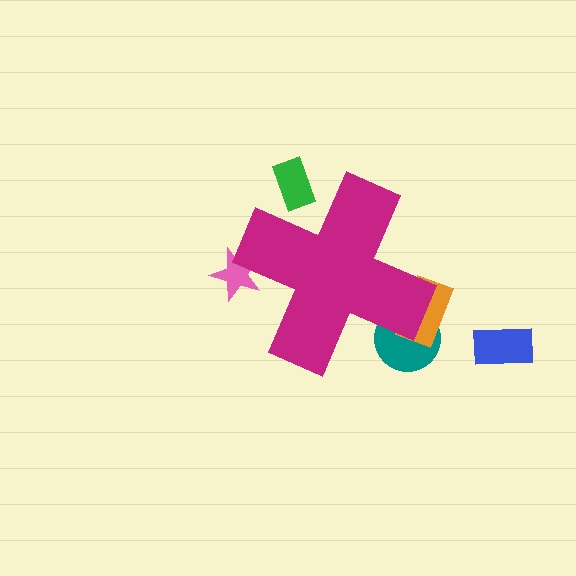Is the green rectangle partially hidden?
Yes, the green rectangle is partially hidden behind the magenta cross.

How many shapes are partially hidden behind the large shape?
4 shapes are partially hidden.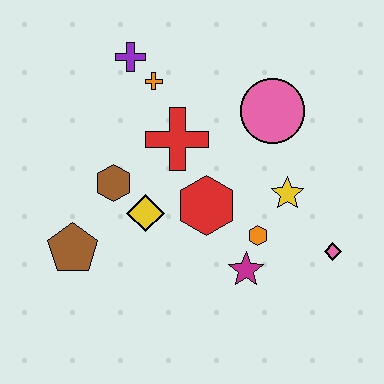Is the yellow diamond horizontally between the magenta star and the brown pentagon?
Yes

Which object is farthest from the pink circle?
The brown pentagon is farthest from the pink circle.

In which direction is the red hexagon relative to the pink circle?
The red hexagon is below the pink circle.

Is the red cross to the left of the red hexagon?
Yes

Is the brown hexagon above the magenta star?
Yes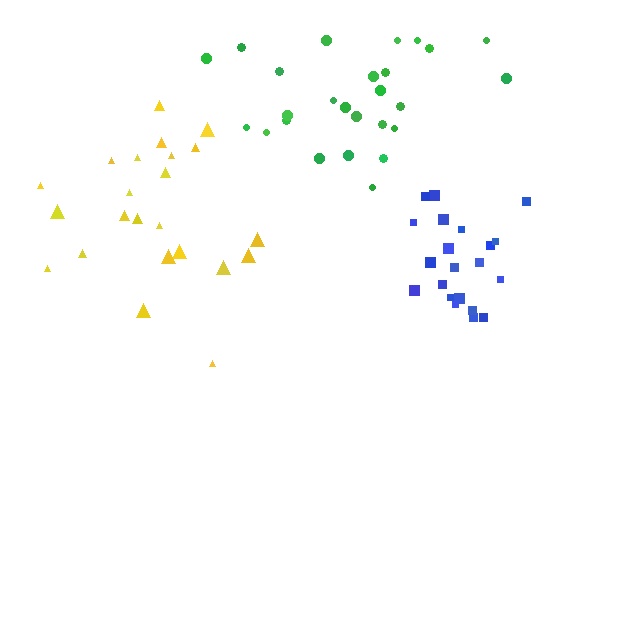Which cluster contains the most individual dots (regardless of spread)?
Green (26).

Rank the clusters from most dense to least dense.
blue, green, yellow.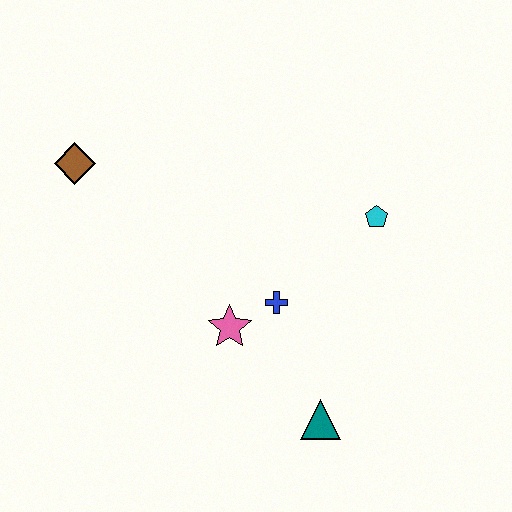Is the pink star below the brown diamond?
Yes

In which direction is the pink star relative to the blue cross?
The pink star is to the left of the blue cross.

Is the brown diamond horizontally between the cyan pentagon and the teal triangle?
No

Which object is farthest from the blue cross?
The brown diamond is farthest from the blue cross.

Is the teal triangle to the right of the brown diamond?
Yes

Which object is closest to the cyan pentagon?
The blue cross is closest to the cyan pentagon.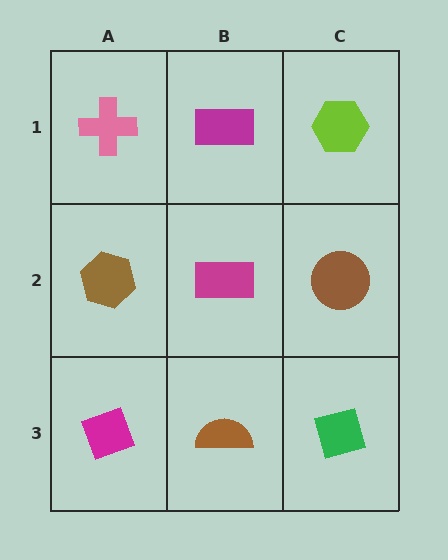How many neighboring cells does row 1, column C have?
2.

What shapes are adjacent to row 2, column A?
A pink cross (row 1, column A), a magenta diamond (row 3, column A), a magenta rectangle (row 2, column B).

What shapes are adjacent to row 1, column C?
A brown circle (row 2, column C), a magenta rectangle (row 1, column B).